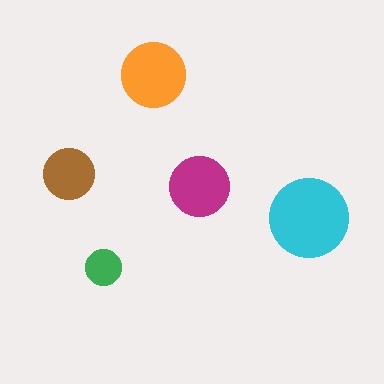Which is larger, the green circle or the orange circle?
The orange one.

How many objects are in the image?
There are 5 objects in the image.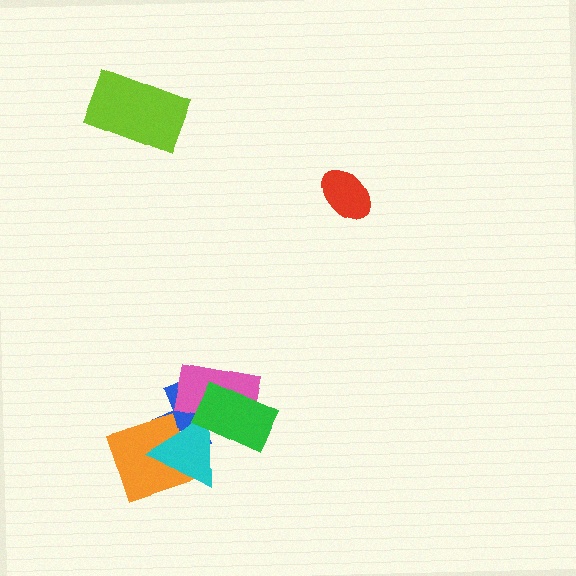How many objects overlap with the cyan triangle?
4 objects overlap with the cyan triangle.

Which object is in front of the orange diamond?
The cyan triangle is in front of the orange diamond.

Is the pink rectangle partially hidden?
Yes, it is partially covered by another shape.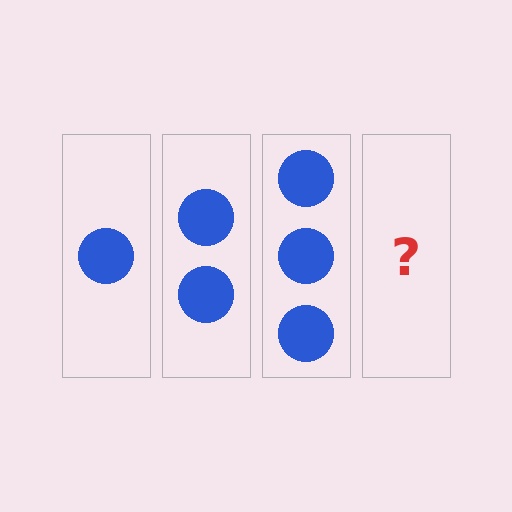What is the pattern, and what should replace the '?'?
The pattern is that each step adds one more circle. The '?' should be 4 circles.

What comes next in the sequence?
The next element should be 4 circles.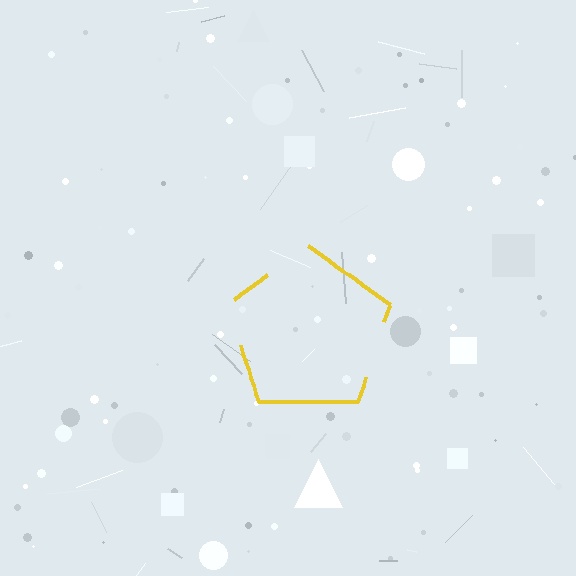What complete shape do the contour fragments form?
The contour fragments form a pentagon.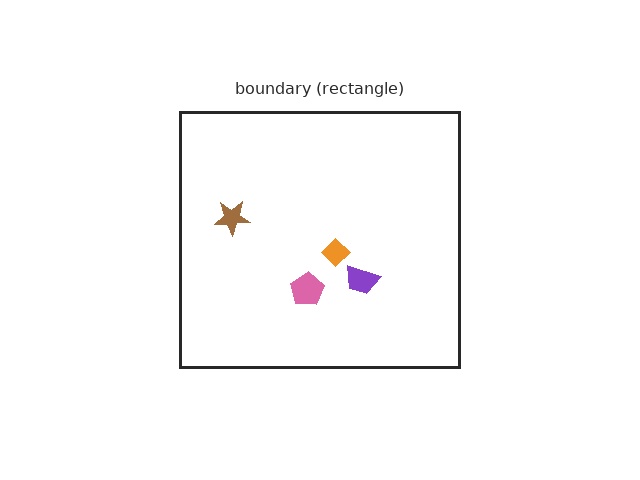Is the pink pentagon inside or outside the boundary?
Inside.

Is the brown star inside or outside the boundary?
Inside.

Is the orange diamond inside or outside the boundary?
Inside.